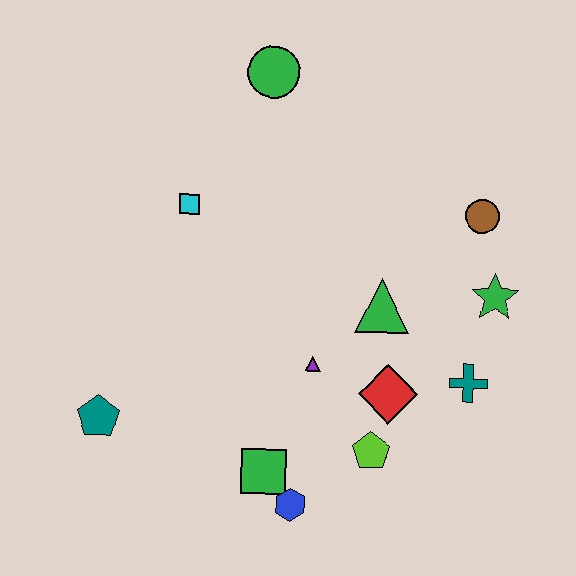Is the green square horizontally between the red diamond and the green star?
No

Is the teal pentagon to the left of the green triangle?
Yes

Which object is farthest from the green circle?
The blue hexagon is farthest from the green circle.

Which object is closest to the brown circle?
The green star is closest to the brown circle.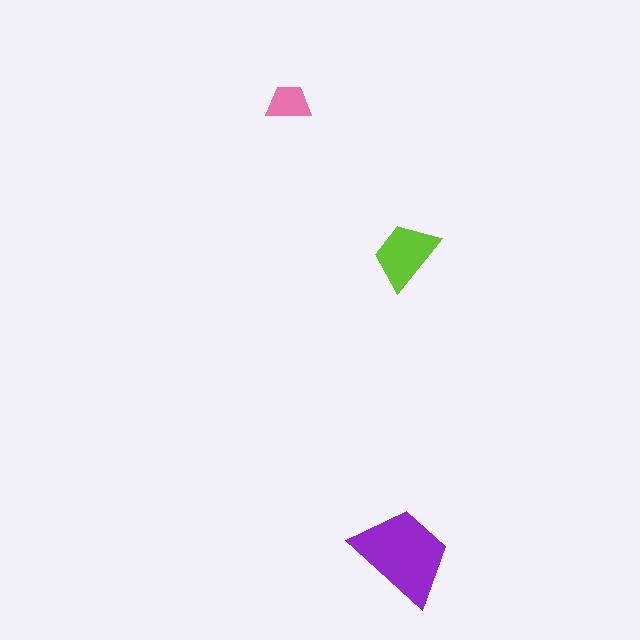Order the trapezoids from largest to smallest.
the purple one, the lime one, the pink one.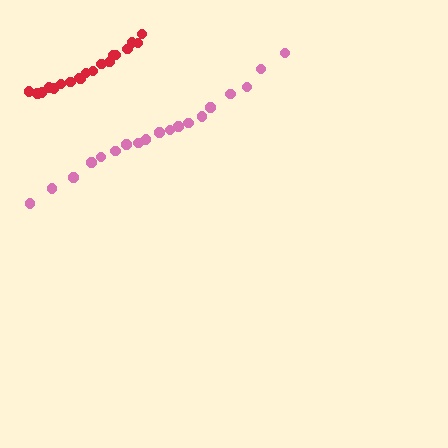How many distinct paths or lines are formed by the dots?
There are 2 distinct paths.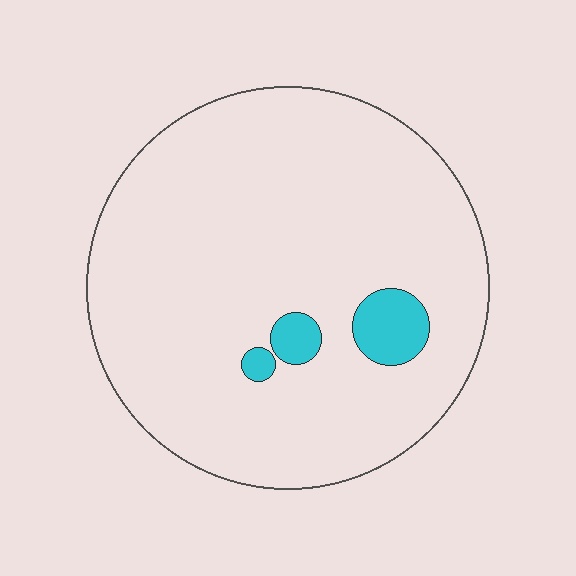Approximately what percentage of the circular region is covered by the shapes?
Approximately 5%.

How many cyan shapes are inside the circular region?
3.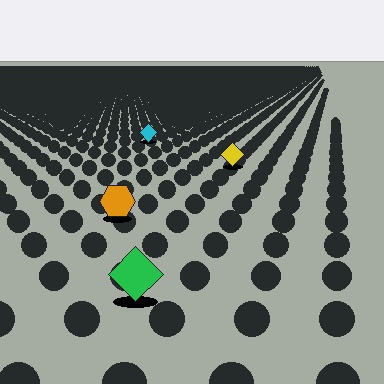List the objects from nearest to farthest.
From nearest to farthest: the green diamond, the orange hexagon, the yellow diamond, the cyan diamond.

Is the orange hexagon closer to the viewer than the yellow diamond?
Yes. The orange hexagon is closer — you can tell from the texture gradient: the ground texture is coarser near it.